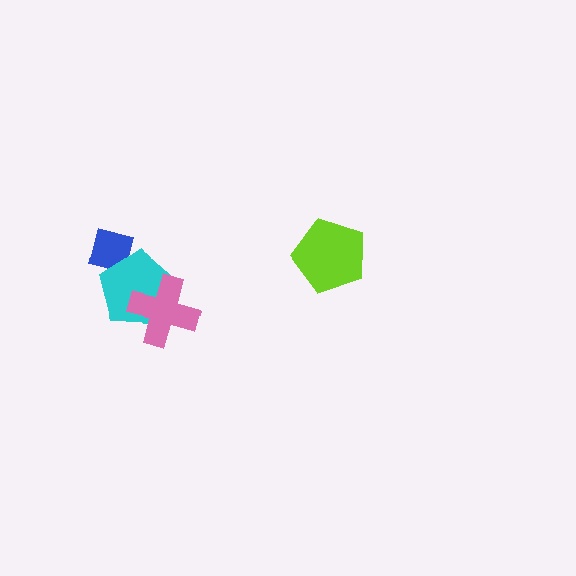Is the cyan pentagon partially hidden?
Yes, it is partially covered by another shape.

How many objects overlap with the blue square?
1 object overlaps with the blue square.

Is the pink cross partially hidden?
No, no other shape covers it.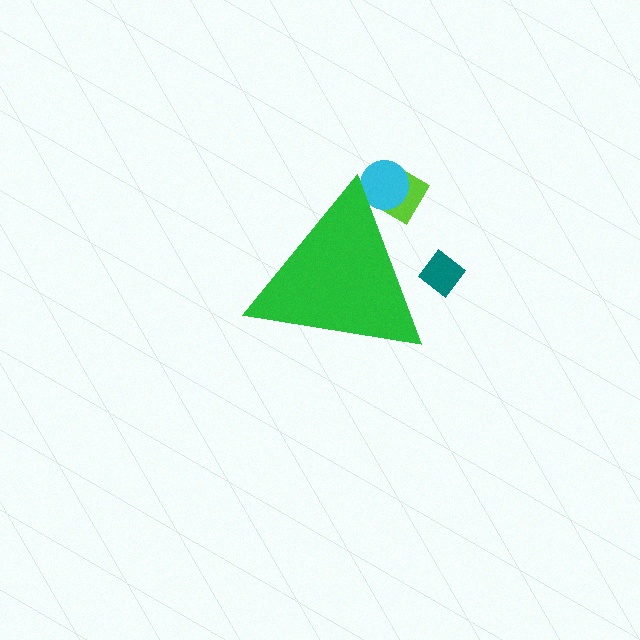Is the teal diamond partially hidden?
Yes, the teal diamond is partially hidden behind the green triangle.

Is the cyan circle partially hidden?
Yes, the cyan circle is partially hidden behind the green triangle.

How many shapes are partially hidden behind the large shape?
3 shapes are partially hidden.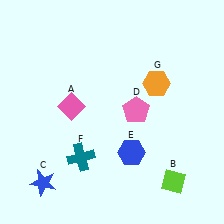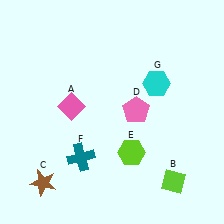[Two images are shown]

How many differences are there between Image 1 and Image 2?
There are 3 differences between the two images.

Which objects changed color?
C changed from blue to brown. E changed from blue to lime. G changed from orange to cyan.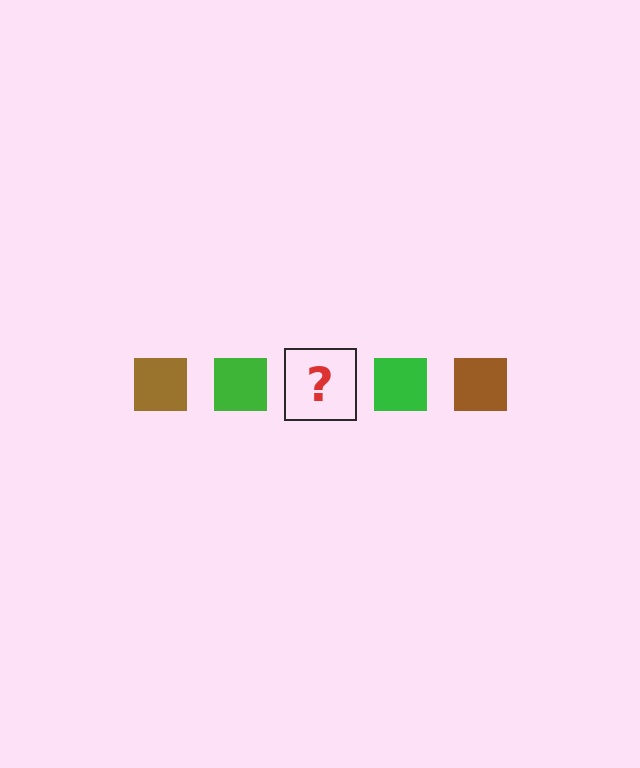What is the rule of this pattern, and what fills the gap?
The rule is that the pattern cycles through brown, green squares. The gap should be filled with a brown square.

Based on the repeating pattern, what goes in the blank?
The blank should be a brown square.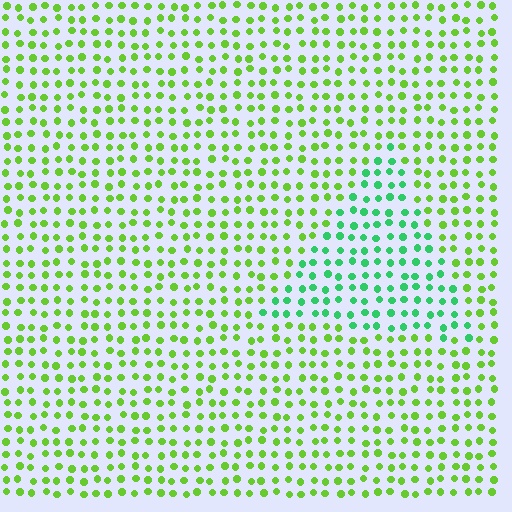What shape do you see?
I see a triangle.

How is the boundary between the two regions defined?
The boundary is defined purely by a slight shift in hue (about 43 degrees). Spacing, size, and orientation are identical on both sides.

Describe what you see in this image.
The image is filled with small lime elements in a uniform arrangement. A triangle-shaped region is visible where the elements are tinted to a slightly different hue, forming a subtle color boundary.